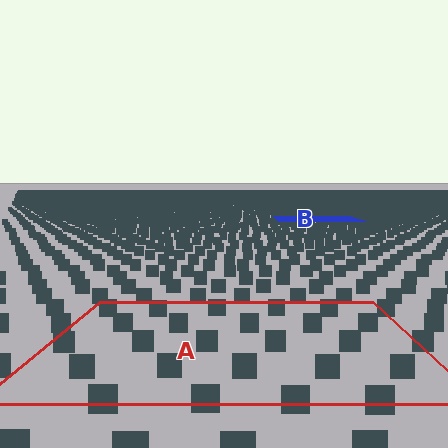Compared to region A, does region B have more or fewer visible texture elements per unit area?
Region B has more texture elements per unit area — they are packed more densely because it is farther away.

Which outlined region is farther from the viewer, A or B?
Region B is farther from the viewer — the texture elements inside it appear smaller and more densely packed.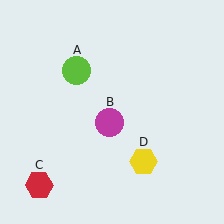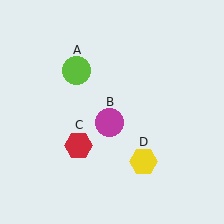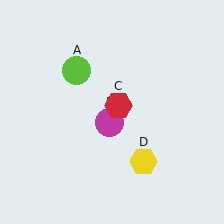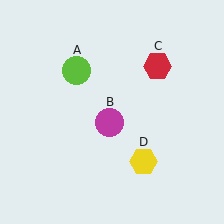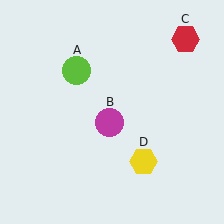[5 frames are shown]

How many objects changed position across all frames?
1 object changed position: red hexagon (object C).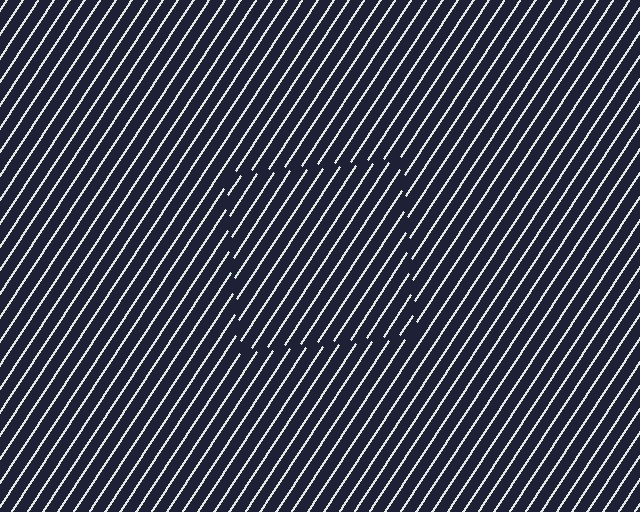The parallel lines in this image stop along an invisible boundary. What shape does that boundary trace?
An illusory square. The interior of the shape contains the same grating, shifted by half a period — the contour is defined by the phase discontinuity where line-ends from the inner and outer gratings abut.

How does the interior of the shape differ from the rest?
The interior of the shape contains the same grating, shifted by half a period — the contour is defined by the phase discontinuity where line-ends from the inner and outer gratings abut.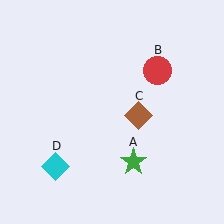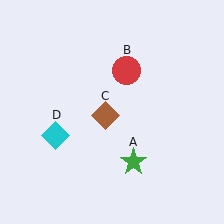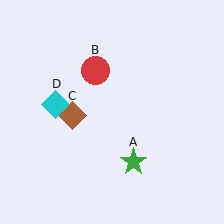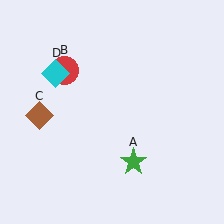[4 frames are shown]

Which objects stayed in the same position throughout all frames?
Green star (object A) remained stationary.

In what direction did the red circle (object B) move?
The red circle (object B) moved left.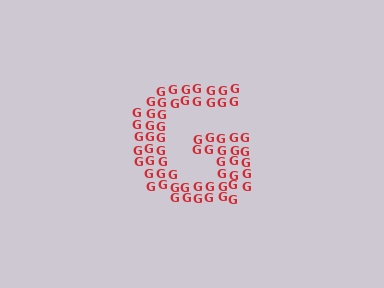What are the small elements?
The small elements are letter G's.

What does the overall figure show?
The overall figure shows the letter G.